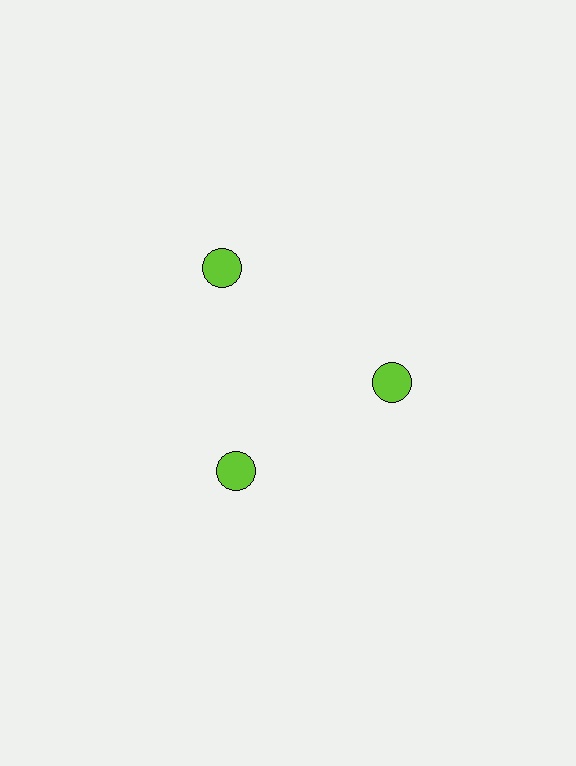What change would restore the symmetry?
The symmetry would be restored by moving it inward, back onto the ring so that all 3 circles sit at equal angles and equal distance from the center.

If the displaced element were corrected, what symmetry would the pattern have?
It would have 3-fold rotational symmetry — the pattern would map onto itself every 120 degrees.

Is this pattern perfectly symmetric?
No. The 3 lime circles are arranged in a ring, but one element near the 11 o'clock position is pushed outward from the center, breaking the 3-fold rotational symmetry.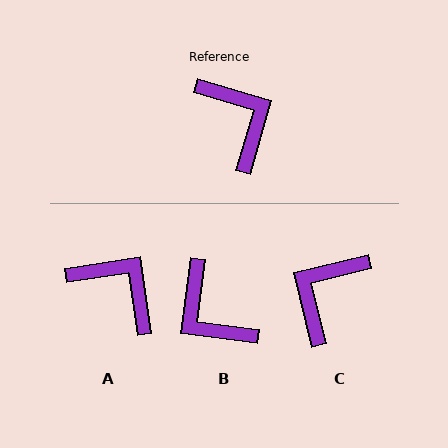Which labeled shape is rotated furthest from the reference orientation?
B, about 171 degrees away.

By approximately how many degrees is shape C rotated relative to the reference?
Approximately 120 degrees counter-clockwise.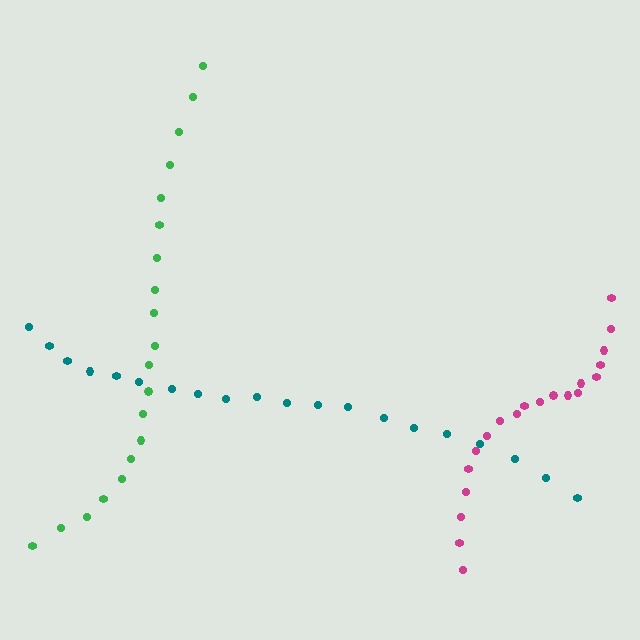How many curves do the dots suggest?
There are 3 distinct paths.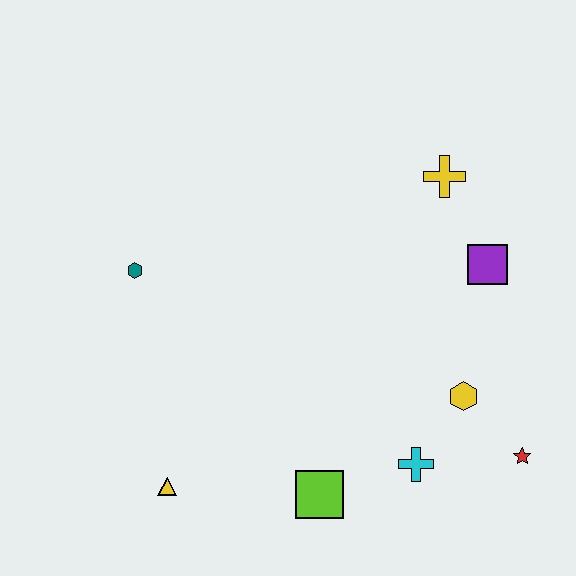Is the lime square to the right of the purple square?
No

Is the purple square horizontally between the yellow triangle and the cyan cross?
No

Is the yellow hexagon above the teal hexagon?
No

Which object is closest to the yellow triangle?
The lime square is closest to the yellow triangle.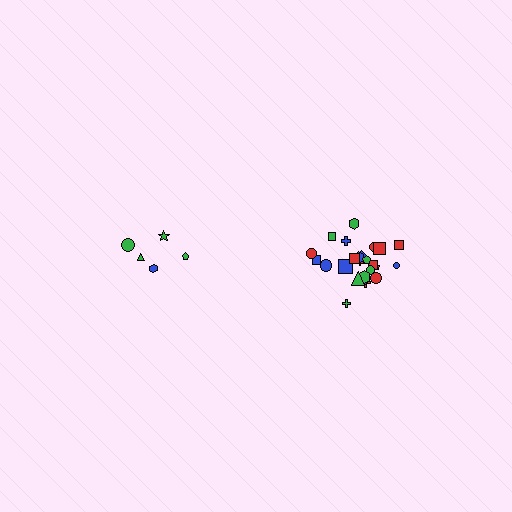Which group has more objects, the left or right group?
The right group.